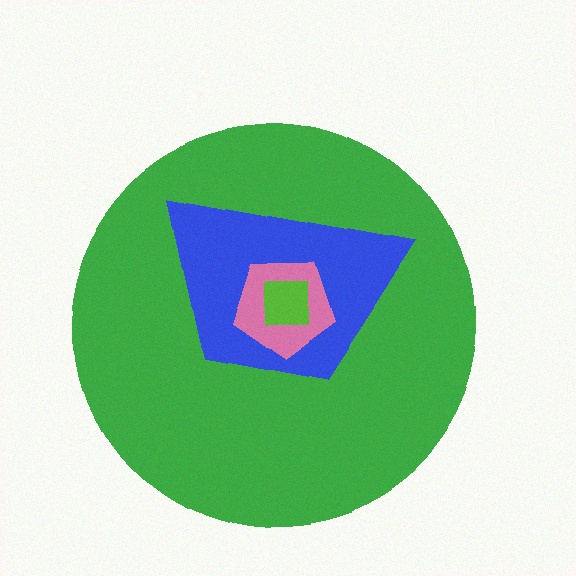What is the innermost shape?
The lime square.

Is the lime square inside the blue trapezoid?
Yes.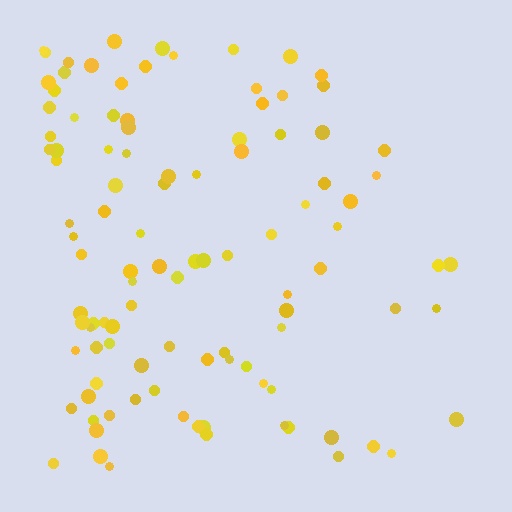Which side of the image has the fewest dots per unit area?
The right.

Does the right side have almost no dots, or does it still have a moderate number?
Still a moderate number, just noticeably fewer than the left.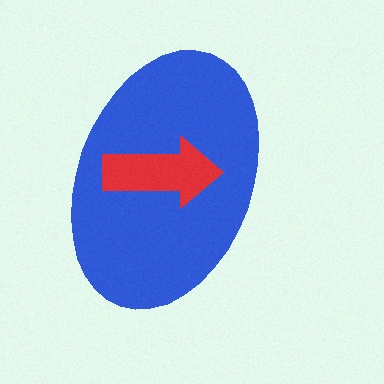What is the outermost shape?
The blue ellipse.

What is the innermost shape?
The red arrow.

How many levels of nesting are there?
2.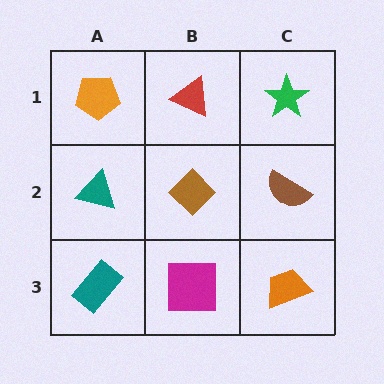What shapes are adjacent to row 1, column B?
A brown diamond (row 2, column B), an orange pentagon (row 1, column A), a green star (row 1, column C).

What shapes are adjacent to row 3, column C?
A brown semicircle (row 2, column C), a magenta square (row 3, column B).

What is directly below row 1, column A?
A teal triangle.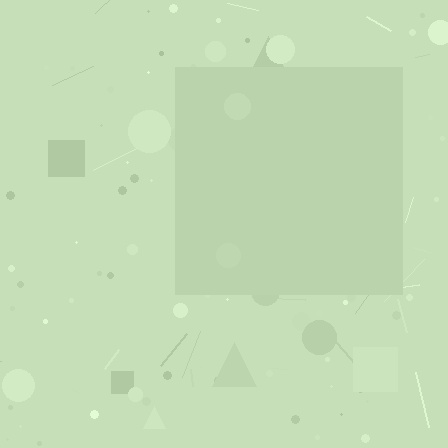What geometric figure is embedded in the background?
A square is embedded in the background.